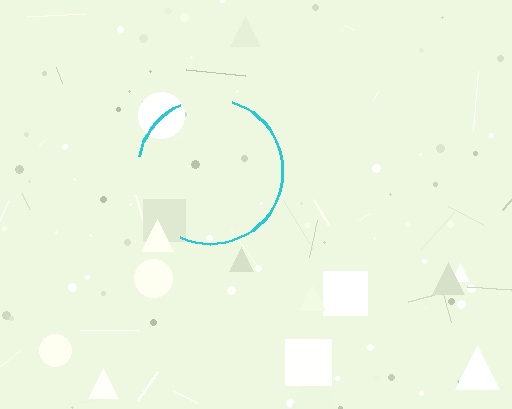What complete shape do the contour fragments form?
The contour fragments form a circle.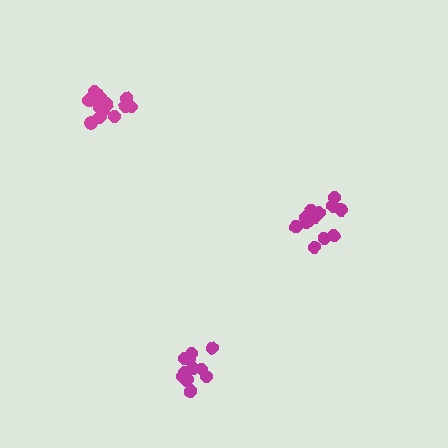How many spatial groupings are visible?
There are 3 spatial groupings.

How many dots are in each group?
Group 1: 14 dots, Group 2: 12 dots, Group 3: 16 dots (42 total).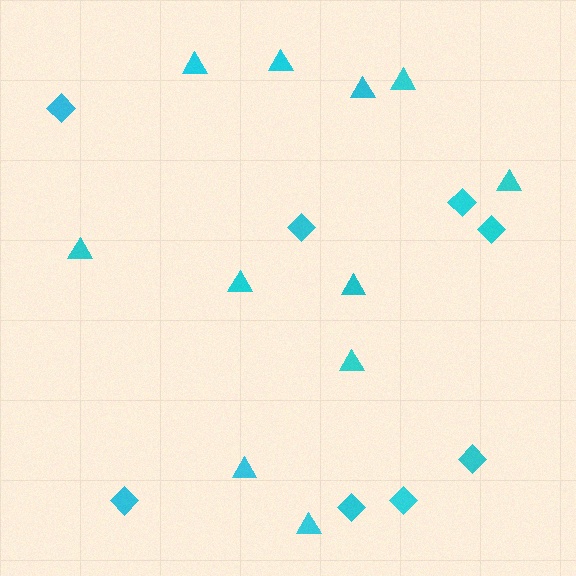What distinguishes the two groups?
There are 2 groups: one group of diamonds (8) and one group of triangles (11).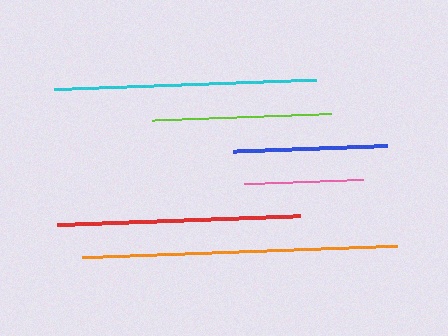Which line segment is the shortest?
The pink line is the shortest at approximately 119 pixels.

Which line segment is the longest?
The orange line is the longest at approximately 315 pixels.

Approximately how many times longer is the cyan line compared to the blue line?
The cyan line is approximately 1.7 times the length of the blue line.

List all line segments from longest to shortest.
From longest to shortest: orange, cyan, red, lime, blue, pink.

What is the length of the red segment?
The red segment is approximately 243 pixels long.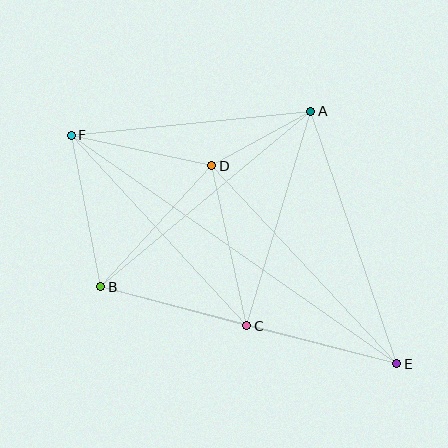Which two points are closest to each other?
Points A and D are closest to each other.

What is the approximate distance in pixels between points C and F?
The distance between C and F is approximately 259 pixels.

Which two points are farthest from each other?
Points E and F are farthest from each other.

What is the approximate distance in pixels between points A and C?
The distance between A and C is approximately 224 pixels.